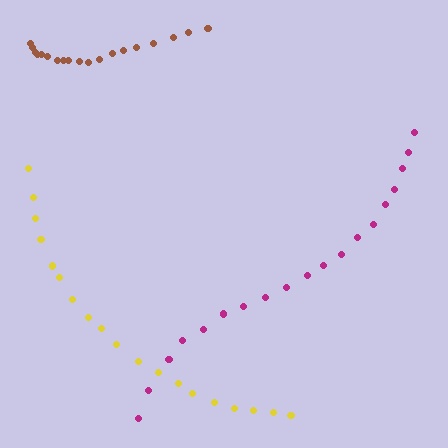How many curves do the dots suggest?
There are 3 distinct paths.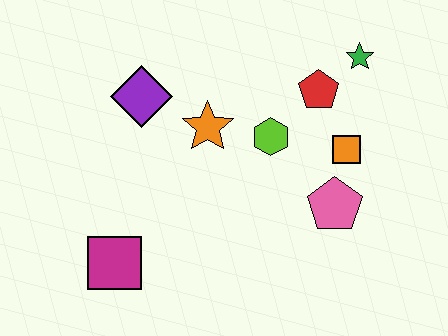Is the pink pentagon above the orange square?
No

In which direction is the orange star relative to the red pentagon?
The orange star is to the left of the red pentagon.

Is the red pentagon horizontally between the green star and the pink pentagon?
No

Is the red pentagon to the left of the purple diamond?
No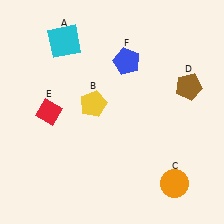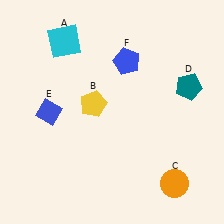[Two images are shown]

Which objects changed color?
D changed from brown to teal. E changed from red to blue.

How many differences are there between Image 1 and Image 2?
There are 2 differences between the two images.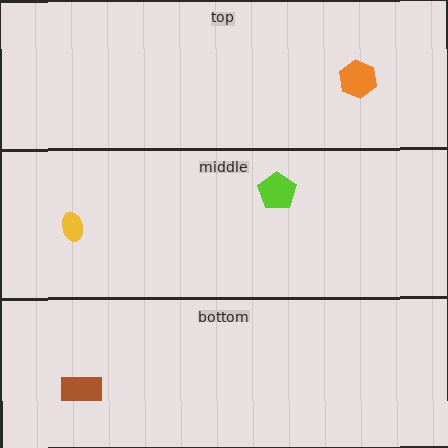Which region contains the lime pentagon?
The middle region.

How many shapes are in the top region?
1.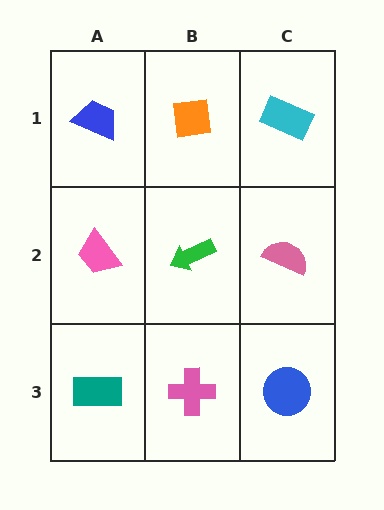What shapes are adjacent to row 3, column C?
A pink semicircle (row 2, column C), a pink cross (row 3, column B).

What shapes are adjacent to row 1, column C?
A pink semicircle (row 2, column C), an orange square (row 1, column B).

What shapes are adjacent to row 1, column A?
A pink trapezoid (row 2, column A), an orange square (row 1, column B).